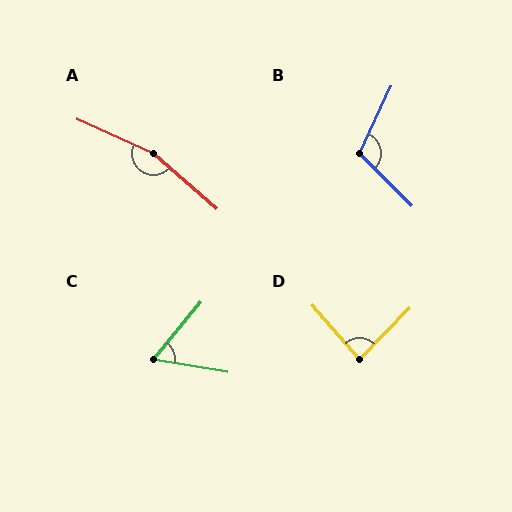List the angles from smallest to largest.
C (60°), D (85°), B (110°), A (163°).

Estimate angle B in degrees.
Approximately 110 degrees.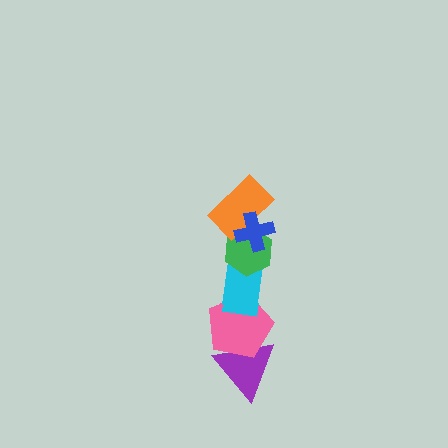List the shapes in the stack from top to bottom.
From top to bottom: the blue cross, the orange rectangle, the green hexagon, the cyan rectangle, the pink pentagon, the purple triangle.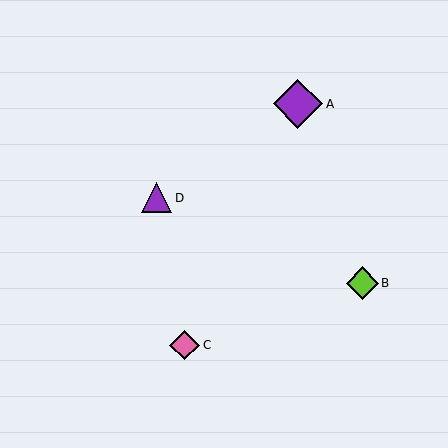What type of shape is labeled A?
Shape A is a purple diamond.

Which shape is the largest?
The purple diamond (labeled A) is the largest.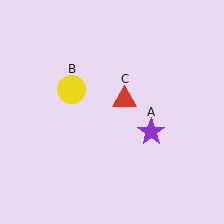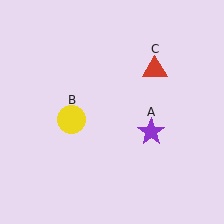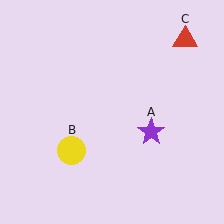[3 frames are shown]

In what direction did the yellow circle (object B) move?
The yellow circle (object B) moved down.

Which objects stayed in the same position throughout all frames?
Purple star (object A) remained stationary.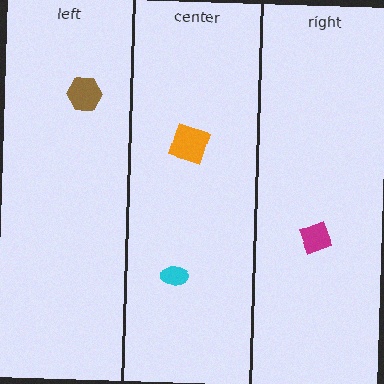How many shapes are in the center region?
2.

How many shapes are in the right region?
1.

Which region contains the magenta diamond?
The right region.